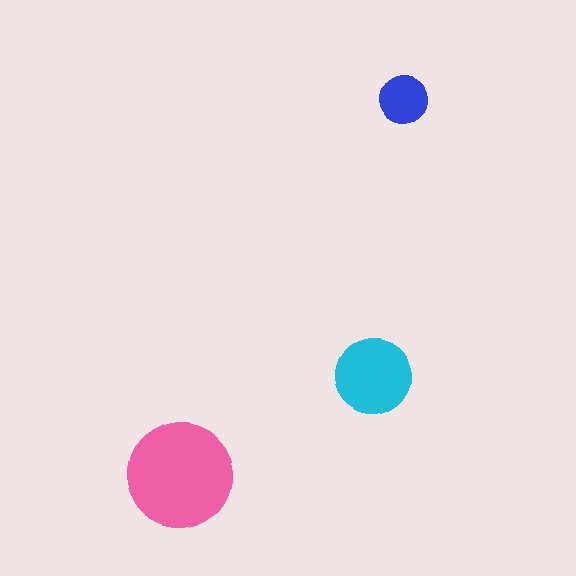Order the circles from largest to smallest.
the pink one, the cyan one, the blue one.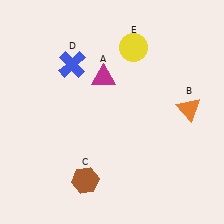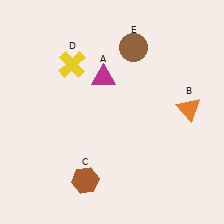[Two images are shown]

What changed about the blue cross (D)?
In Image 1, D is blue. In Image 2, it changed to yellow.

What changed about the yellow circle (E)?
In Image 1, E is yellow. In Image 2, it changed to brown.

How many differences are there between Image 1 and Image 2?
There are 2 differences between the two images.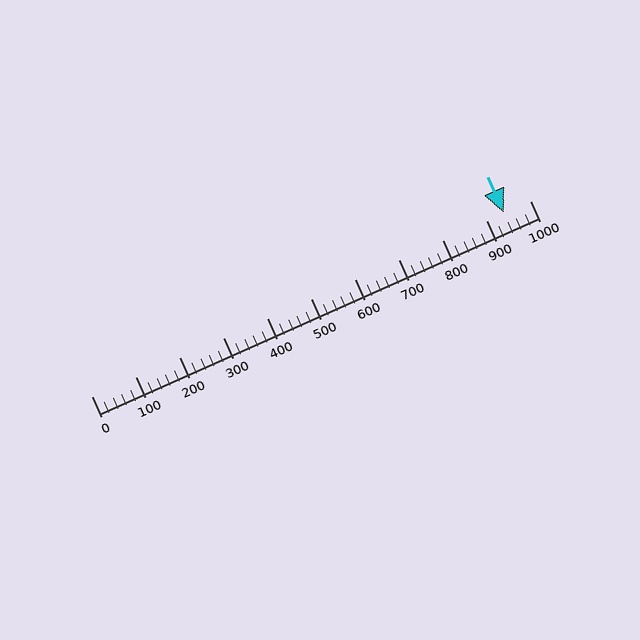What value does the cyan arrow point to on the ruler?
The cyan arrow points to approximately 941.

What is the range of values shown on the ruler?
The ruler shows values from 0 to 1000.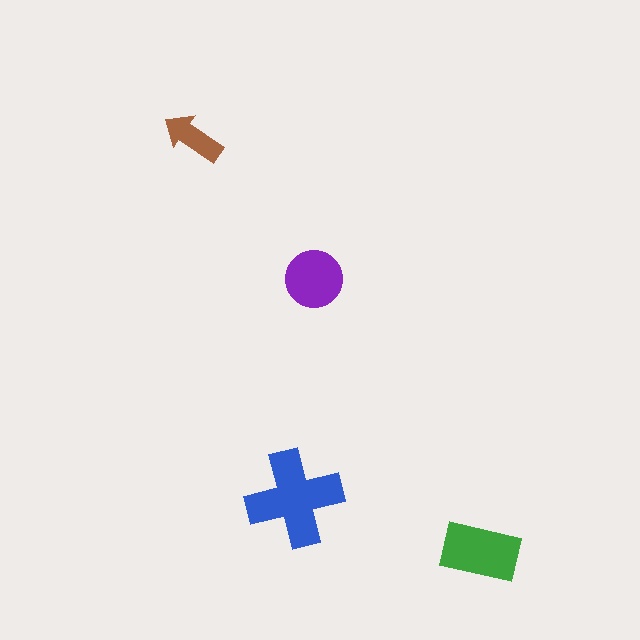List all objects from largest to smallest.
The blue cross, the green rectangle, the purple circle, the brown arrow.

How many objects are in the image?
There are 4 objects in the image.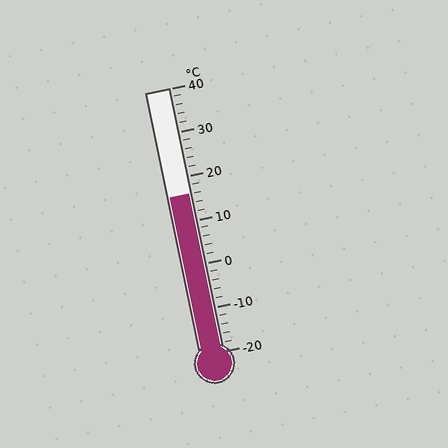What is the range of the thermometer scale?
The thermometer scale ranges from -20°C to 40°C.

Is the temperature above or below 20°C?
The temperature is below 20°C.